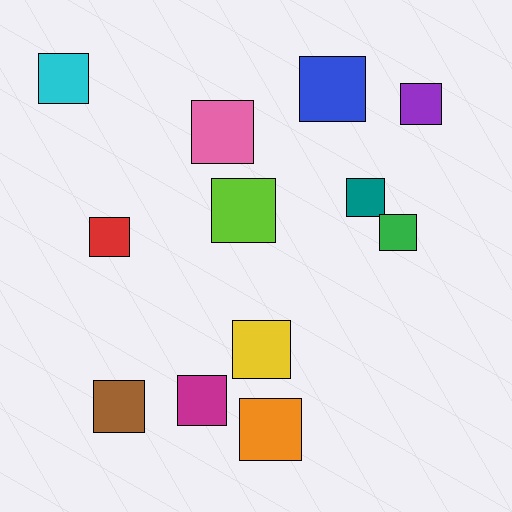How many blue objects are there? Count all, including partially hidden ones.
There is 1 blue object.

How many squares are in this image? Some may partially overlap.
There are 12 squares.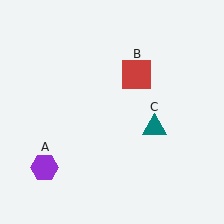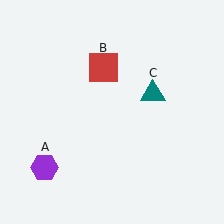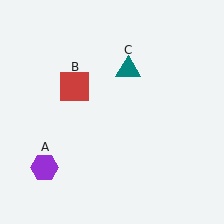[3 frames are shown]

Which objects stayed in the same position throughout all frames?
Purple hexagon (object A) remained stationary.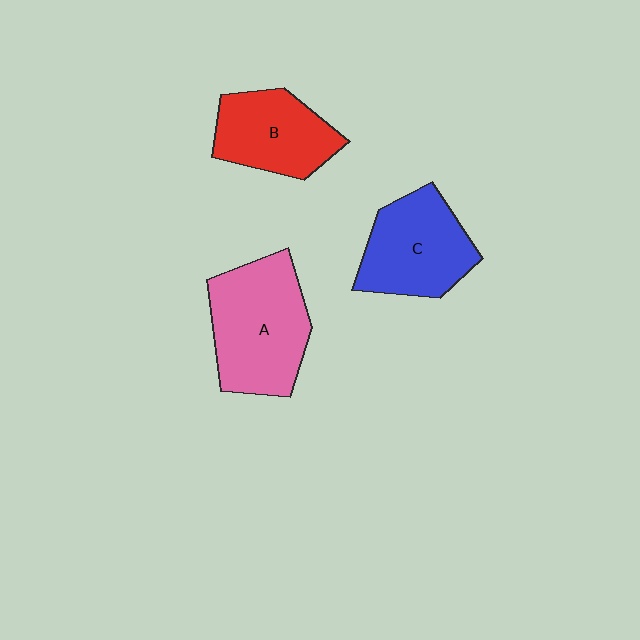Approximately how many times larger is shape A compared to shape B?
Approximately 1.4 times.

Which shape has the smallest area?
Shape B (red).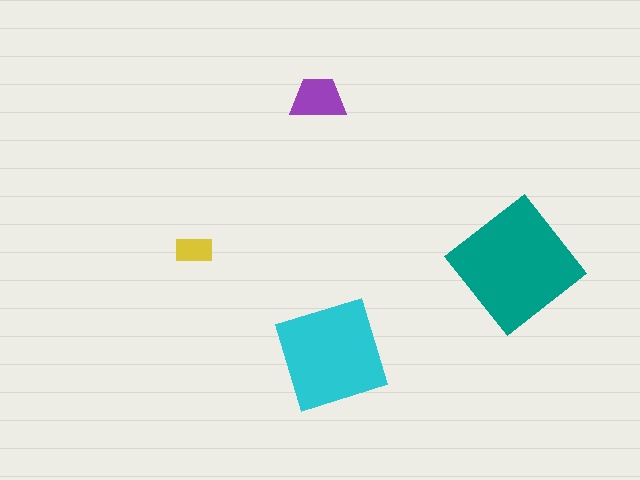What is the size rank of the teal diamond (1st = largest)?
1st.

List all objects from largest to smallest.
The teal diamond, the cyan diamond, the purple trapezoid, the yellow rectangle.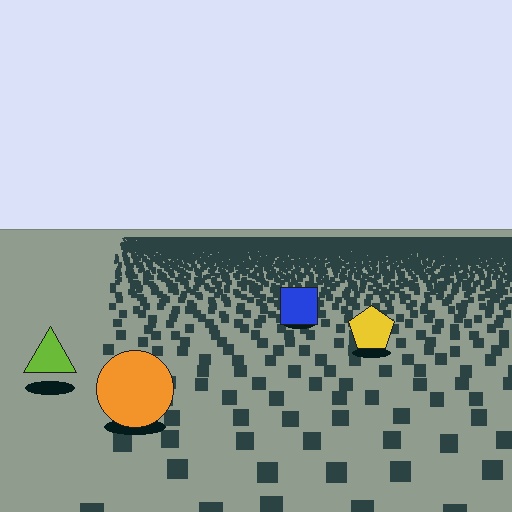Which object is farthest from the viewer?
The blue square is farthest from the viewer. It appears smaller and the ground texture around it is denser.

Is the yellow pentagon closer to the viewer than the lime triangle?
No. The lime triangle is closer — you can tell from the texture gradient: the ground texture is coarser near it.